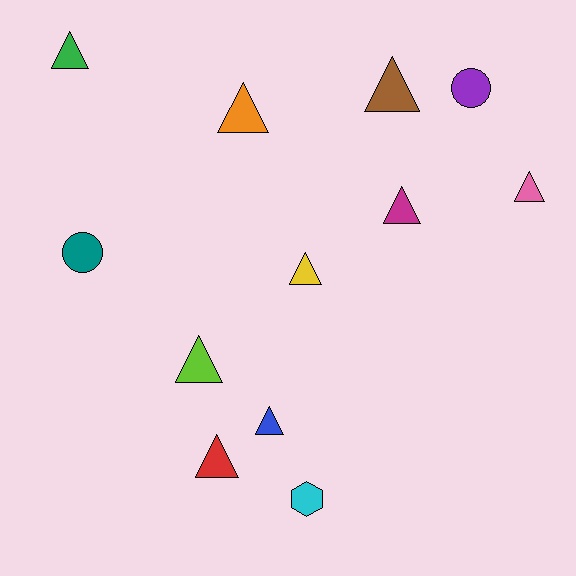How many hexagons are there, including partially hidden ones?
There is 1 hexagon.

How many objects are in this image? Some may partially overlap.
There are 12 objects.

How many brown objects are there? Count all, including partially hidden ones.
There is 1 brown object.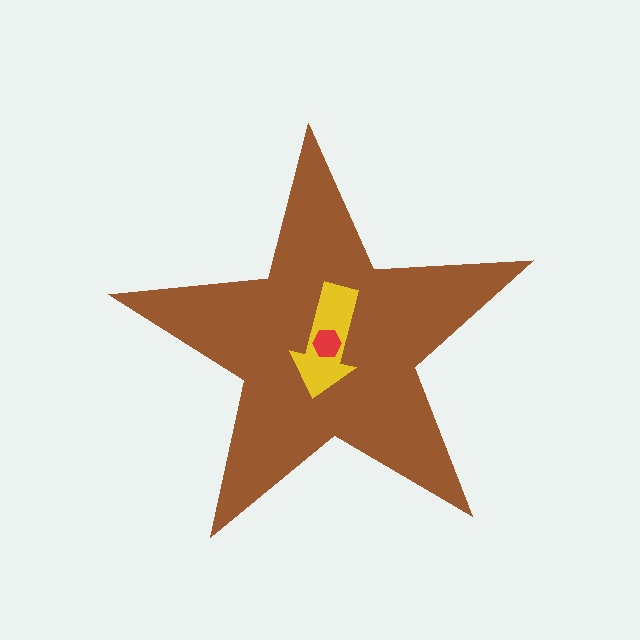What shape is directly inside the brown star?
The yellow arrow.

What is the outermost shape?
The brown star.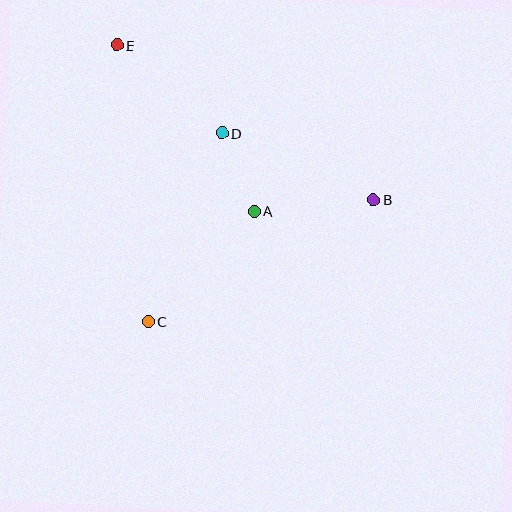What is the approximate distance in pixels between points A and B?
The distance between A and B is approximately 120 pixels.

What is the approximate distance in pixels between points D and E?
The distance between D and E is approximately 137 pixels.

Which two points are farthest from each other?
Points B and E are farthest from each other.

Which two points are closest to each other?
Points A and D are closest to each other.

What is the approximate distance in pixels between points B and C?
The distance between B and C is approximately 256 pixels.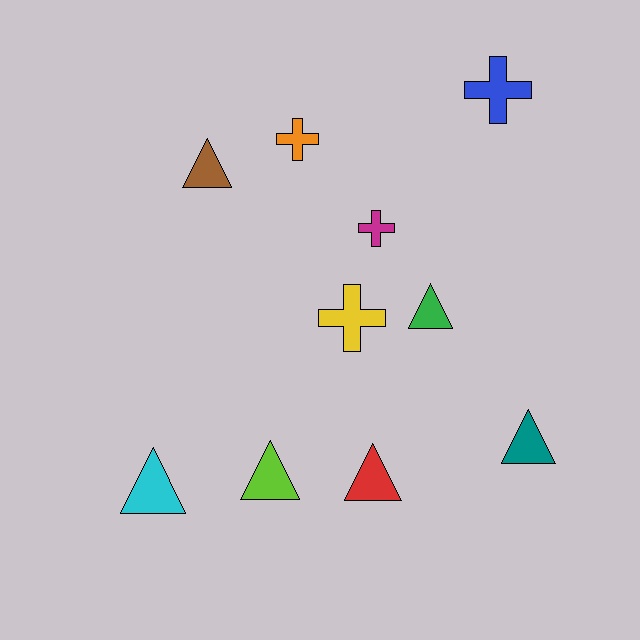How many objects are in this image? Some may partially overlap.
There are 10 objects.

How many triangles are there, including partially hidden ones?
There are 6 triangles.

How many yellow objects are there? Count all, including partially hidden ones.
There is 1 yellow object.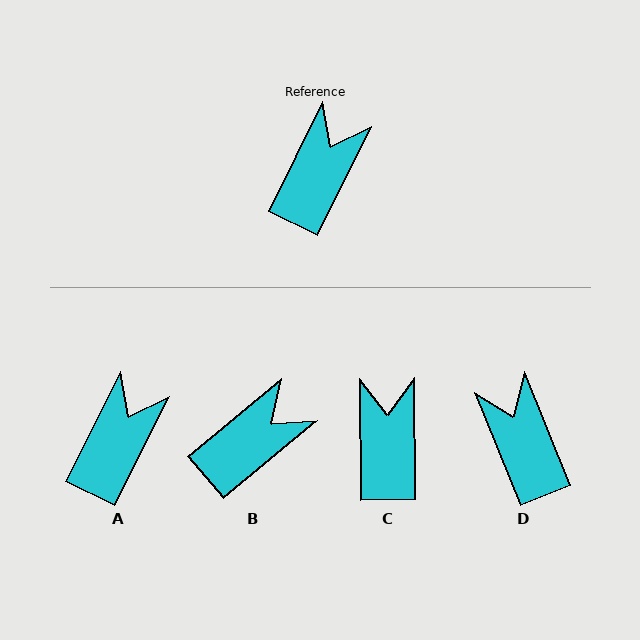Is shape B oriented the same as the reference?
No, it is off by about 24 degrees.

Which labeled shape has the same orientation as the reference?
A.